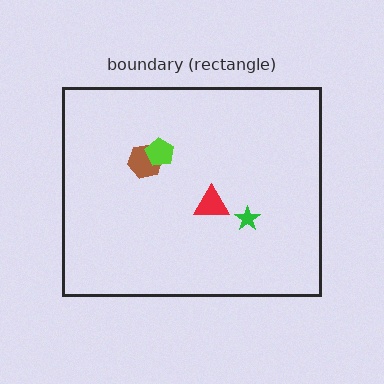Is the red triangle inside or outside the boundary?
Inside.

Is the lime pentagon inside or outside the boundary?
Inside.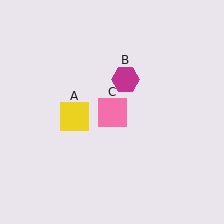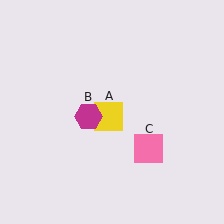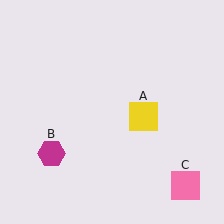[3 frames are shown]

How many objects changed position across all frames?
3 objects changed position: yellow square (object A), magenta hexagon (object B), pink square (object C).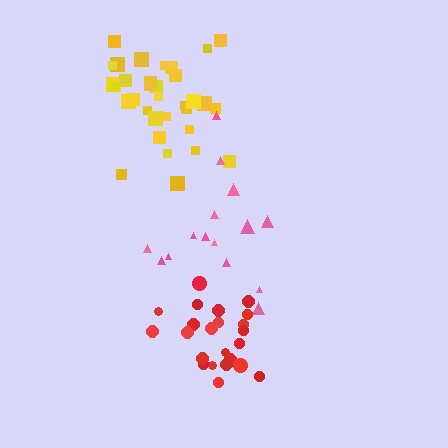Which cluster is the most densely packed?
Red.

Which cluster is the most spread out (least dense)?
Pink.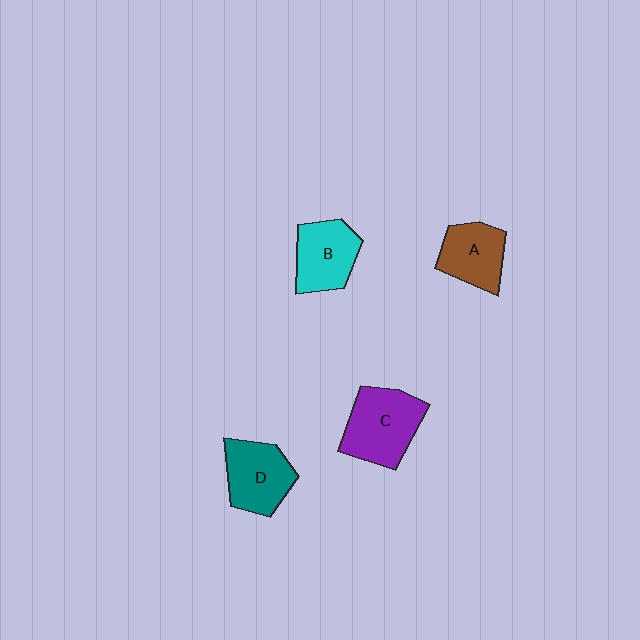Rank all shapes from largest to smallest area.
From largest to smallest: C (purple), D (teal), B (cyan), A (brown).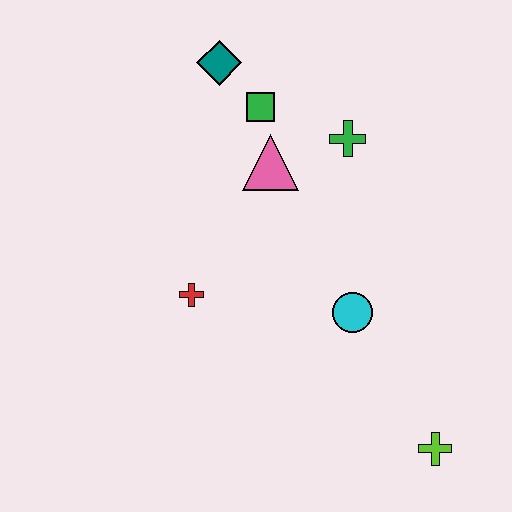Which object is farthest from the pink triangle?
The lime cross is farthest from the pink triangle.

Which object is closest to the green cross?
The pink triangle is closest to the green cross.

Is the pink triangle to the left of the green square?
No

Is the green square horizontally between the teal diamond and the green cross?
Yes